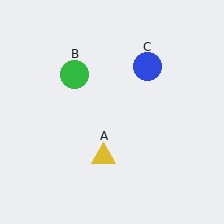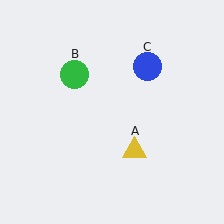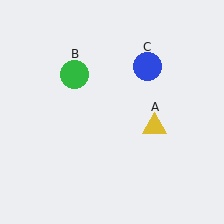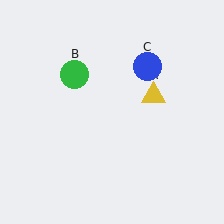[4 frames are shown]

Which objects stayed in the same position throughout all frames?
Green circle (object B) and blue circle (object C) remained stationary.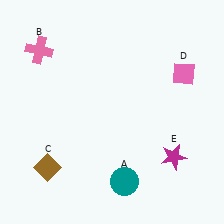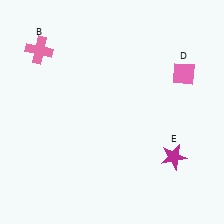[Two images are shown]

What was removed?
The brown diamond (C), the teal circle (A) were removed in Image 2.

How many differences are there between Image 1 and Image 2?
There are 2 differences between the two images.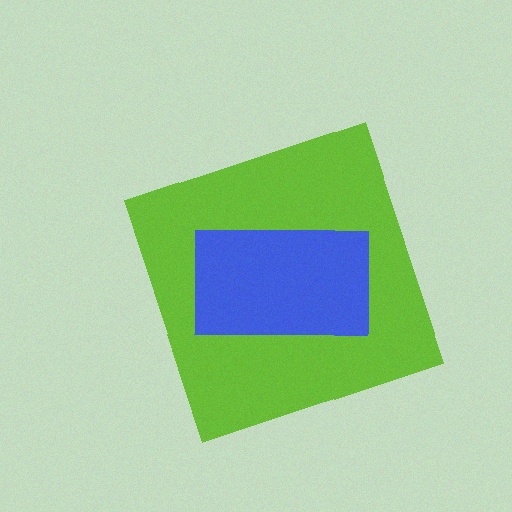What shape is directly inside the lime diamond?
The blue rectangle.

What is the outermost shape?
The lime diamond.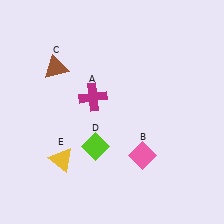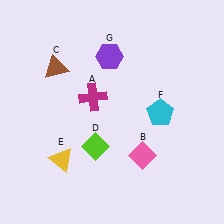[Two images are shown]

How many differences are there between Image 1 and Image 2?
There are 2 differences between the two images.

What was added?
A cyan pentagon (F), a purple hexagon (G) were added in Image 2.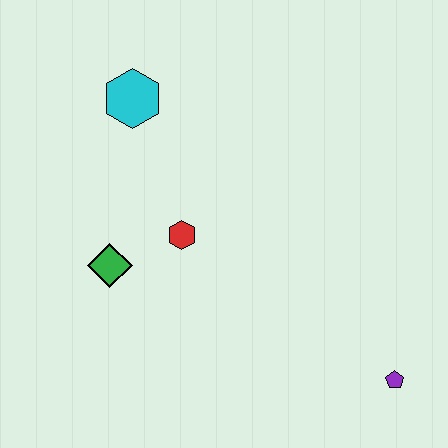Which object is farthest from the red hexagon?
The purple pentagon is farthest from the red hexagon.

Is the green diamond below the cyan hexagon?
Yes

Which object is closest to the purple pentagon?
The red hexagon is closest to the purple pentagon.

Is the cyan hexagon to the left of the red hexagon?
Yes